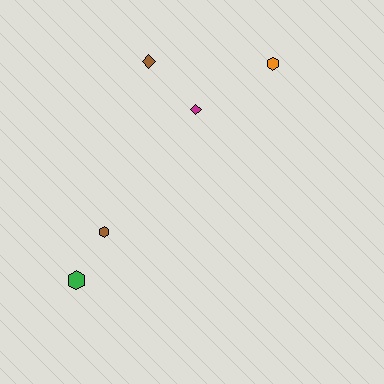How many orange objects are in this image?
There is 1 orange object.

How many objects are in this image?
There are 5 objects.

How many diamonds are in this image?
There are 2 diamonds.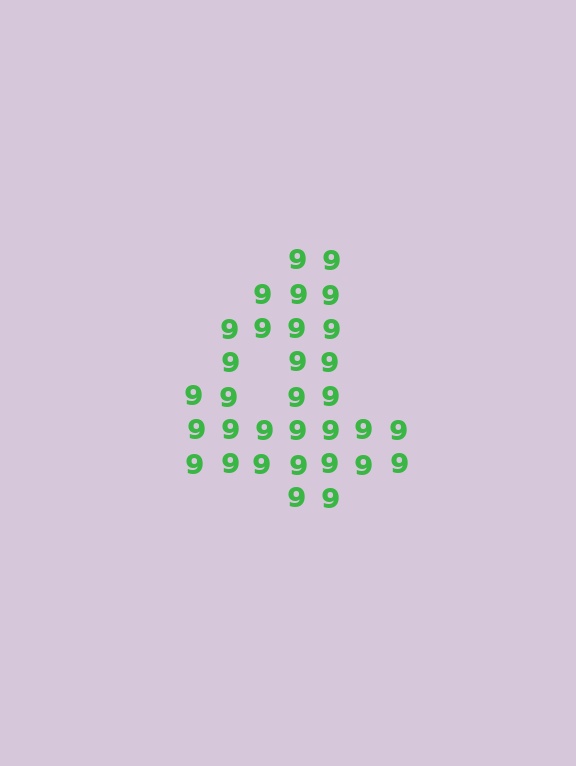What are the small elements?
The small elements are digit 9's.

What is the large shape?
The large shape is the digit 4.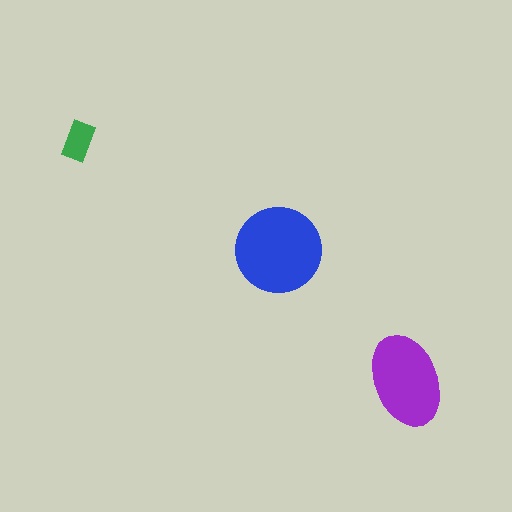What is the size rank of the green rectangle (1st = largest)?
3rd.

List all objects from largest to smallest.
The blue circle, the purple ellipse, the green rectangle.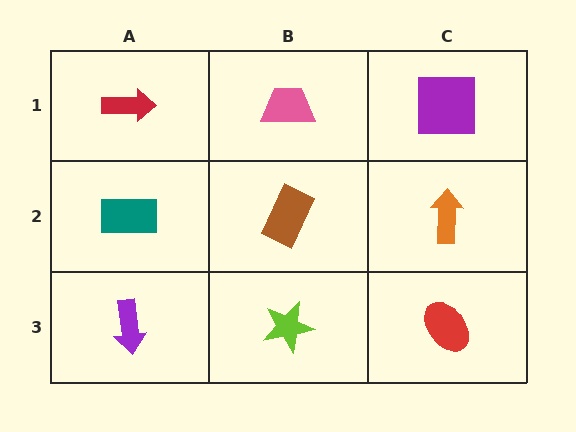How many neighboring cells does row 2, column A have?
3.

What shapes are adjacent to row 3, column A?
A teal rectangle (row 2, column A), a lime star (row 3, column B).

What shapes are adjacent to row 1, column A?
A teal rectangle (row 2, column A), a pink trapezoid (row 1, column B).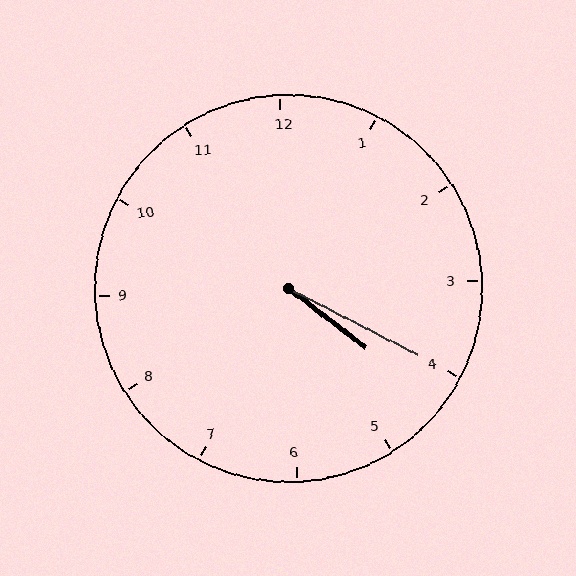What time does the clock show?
4:20.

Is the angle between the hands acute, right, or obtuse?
It is acute.